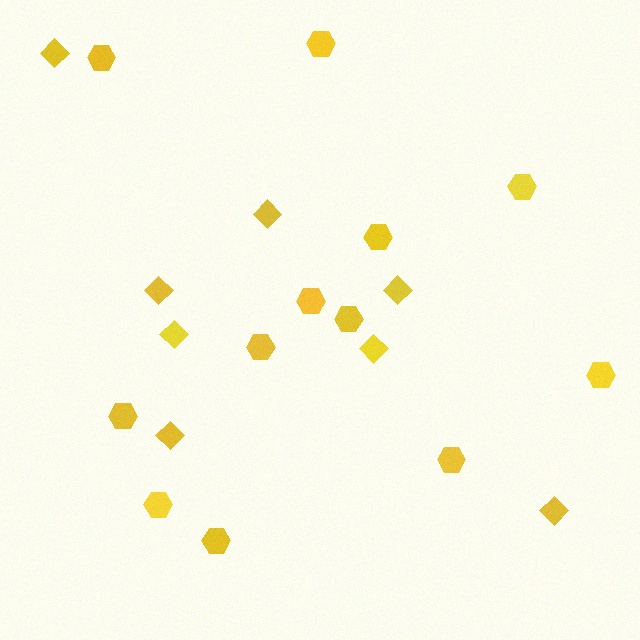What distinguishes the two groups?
There are 2 groups: one group of hexagons (12) and one group of diamonds (8).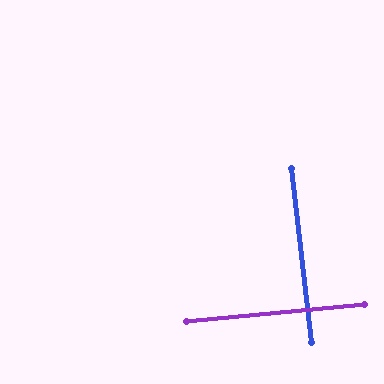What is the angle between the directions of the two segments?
Approximately 89 degrees.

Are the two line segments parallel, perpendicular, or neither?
Perpendicular — they meet at approximately 89°.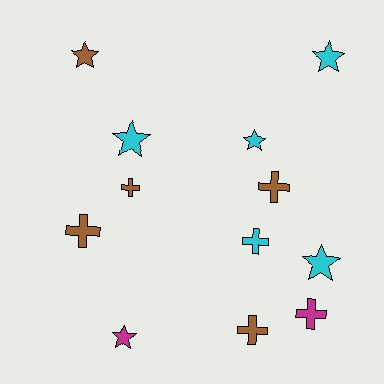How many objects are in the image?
There are 12 objects.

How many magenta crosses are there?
There is 1 magenta cross.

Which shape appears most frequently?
Star, with 6 objects.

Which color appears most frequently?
Cyan, with 5 objects.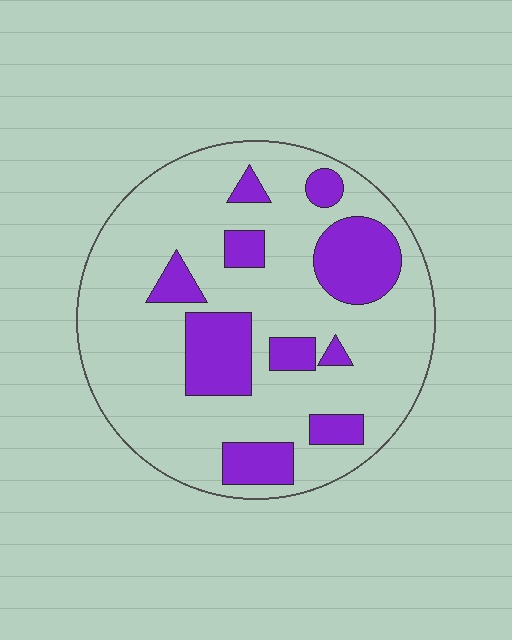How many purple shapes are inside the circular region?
10.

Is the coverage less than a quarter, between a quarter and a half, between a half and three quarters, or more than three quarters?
Less than a quarter.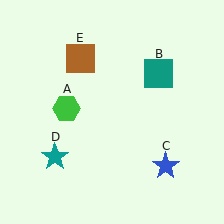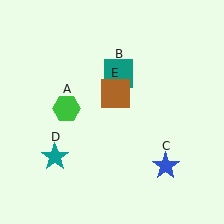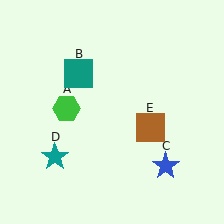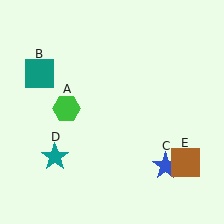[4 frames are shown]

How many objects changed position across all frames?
2 objects changed position: teal square (object B), brown square (object E).